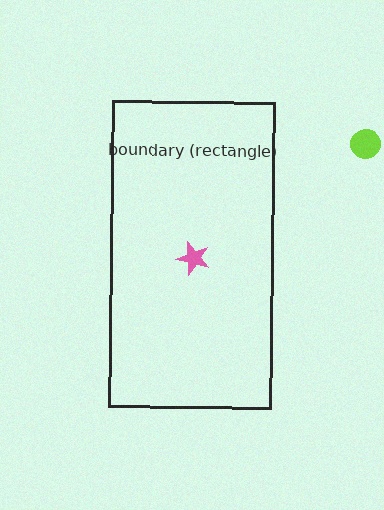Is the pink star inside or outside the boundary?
Inside.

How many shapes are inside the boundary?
1 inside, 1 outside.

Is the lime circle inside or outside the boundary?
Outside.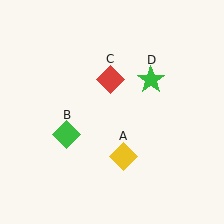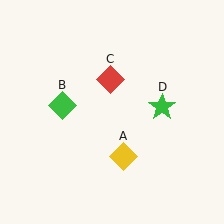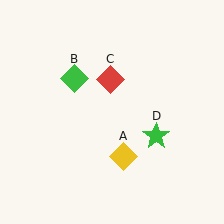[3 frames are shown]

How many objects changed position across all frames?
2 objects changed position: green diamond (object B), green star (object D).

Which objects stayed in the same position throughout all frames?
Yellow diamond (object A) and red diamond (object C) remained stationary.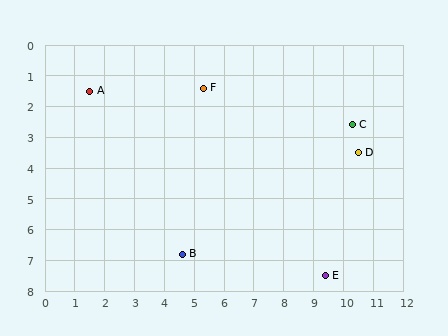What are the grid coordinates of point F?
Point F is at approximately (5.3, 1.4).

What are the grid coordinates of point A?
Point A is at approximately (1.5, 1.5).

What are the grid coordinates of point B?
Point B is at approximately (4.6, 6.8).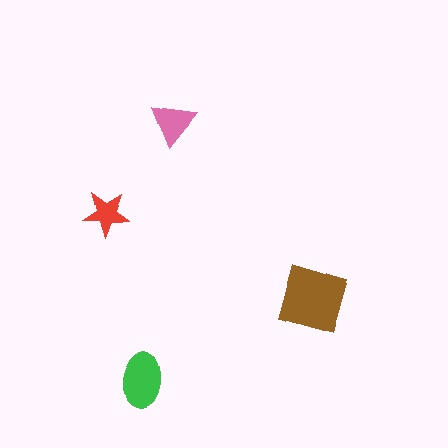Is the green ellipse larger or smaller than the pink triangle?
Larger.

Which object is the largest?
The brown square.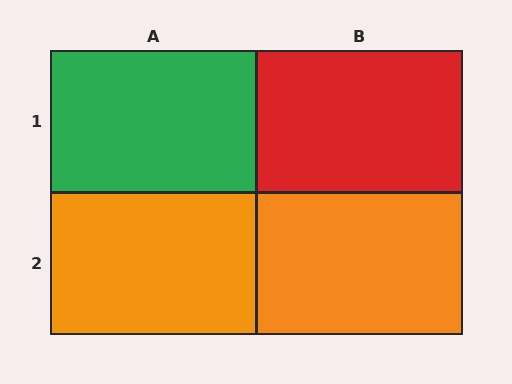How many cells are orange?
2 cells are orange.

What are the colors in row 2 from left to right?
Orange, orange.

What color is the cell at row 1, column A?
Green.